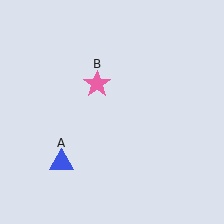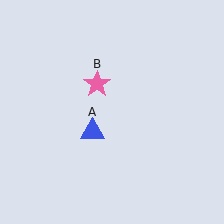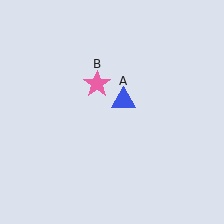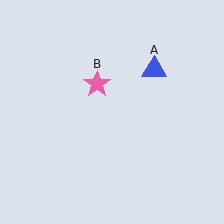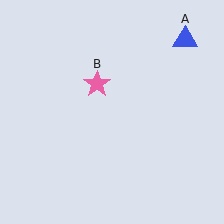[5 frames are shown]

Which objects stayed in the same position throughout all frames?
Pink star (object B) remained stationary.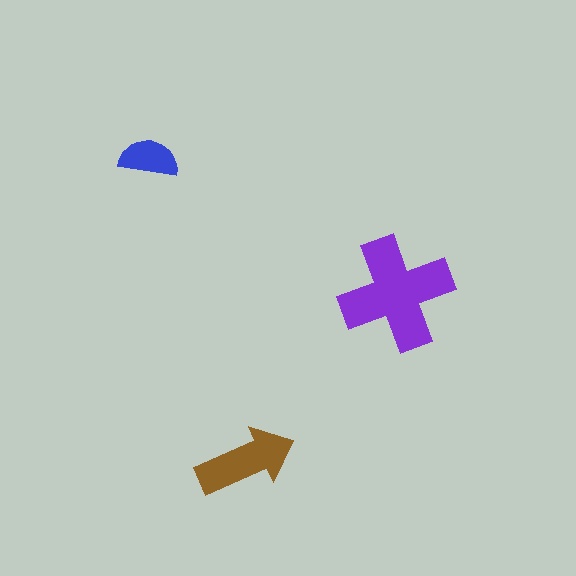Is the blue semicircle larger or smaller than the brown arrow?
Smaller.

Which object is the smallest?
The blue semicircle.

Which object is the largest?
The purple cross.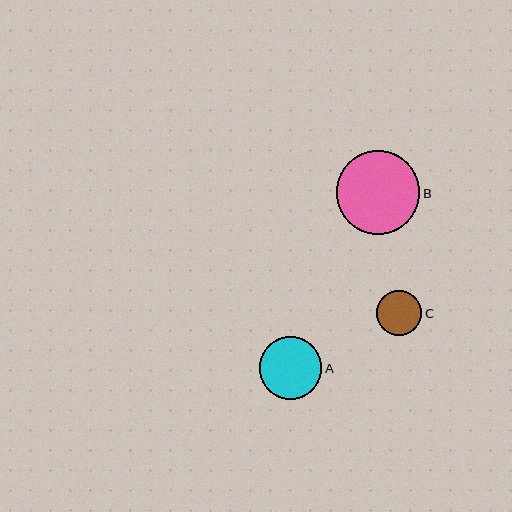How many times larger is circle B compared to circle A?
Circle B is approximately 1.3 times the size of circle A.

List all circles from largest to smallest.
From largest to smallest: B, A, C.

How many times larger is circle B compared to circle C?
Circle B is approximately 1.8 times the size of circle C.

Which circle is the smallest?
Circle C is the smallest with a size of approximately 45 pixels.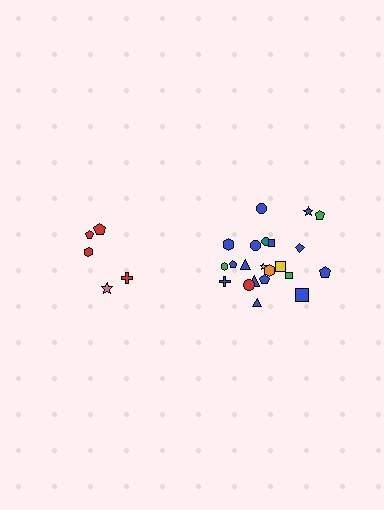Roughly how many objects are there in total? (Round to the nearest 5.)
Roughly 25 objects in total.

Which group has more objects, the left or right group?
The right group.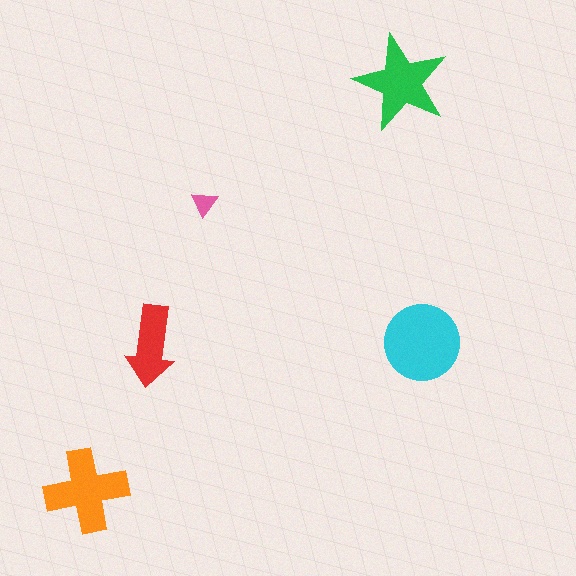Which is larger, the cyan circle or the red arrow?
The cyan circle.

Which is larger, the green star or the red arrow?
The green star.